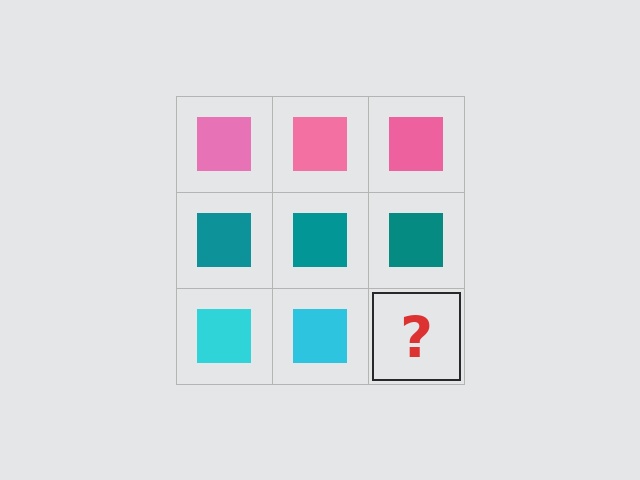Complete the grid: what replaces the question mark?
The question mark should be replaced with a cyan square.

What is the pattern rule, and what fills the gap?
The rule is that each row has a consistent color. The gap should be filled with a cyan square.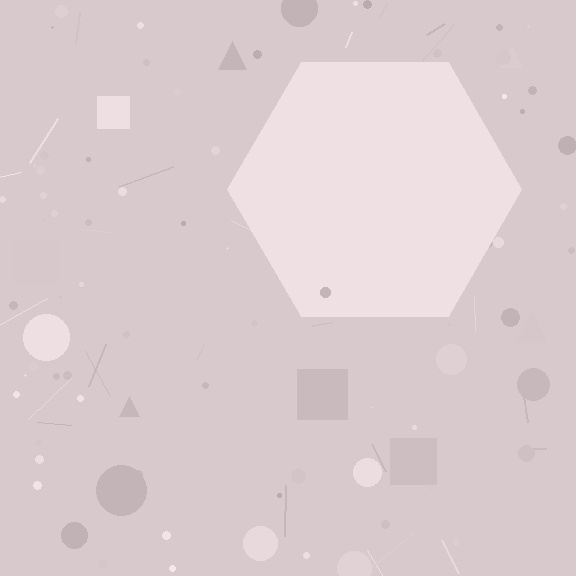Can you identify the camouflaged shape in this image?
The camouflaged shape is a hexagon.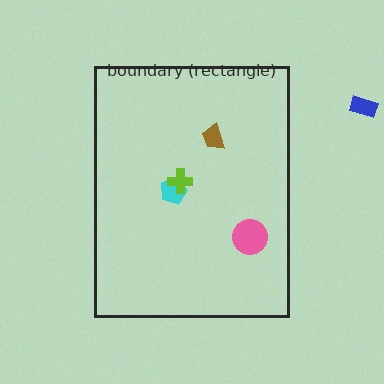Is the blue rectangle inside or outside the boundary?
Outside.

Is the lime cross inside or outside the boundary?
Inside.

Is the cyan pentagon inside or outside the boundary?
Inside.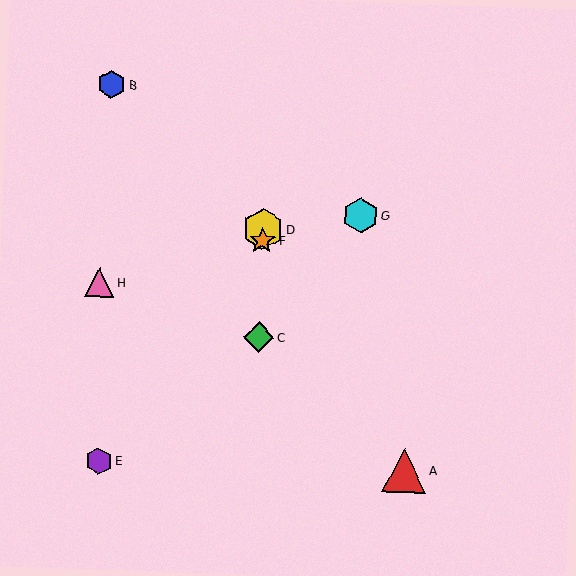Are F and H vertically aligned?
No, F is at x≈262 and H is at x≈99.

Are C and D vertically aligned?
Yes, both are at x≈259.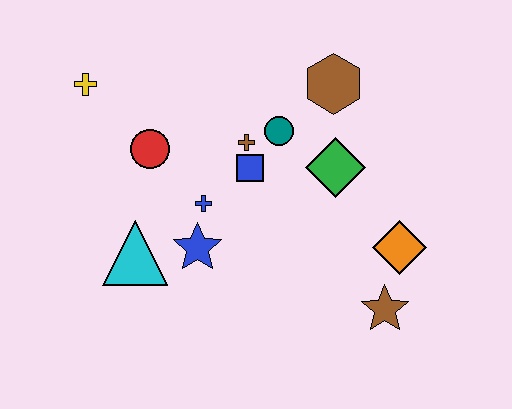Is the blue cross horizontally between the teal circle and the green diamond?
No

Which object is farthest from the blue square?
The brown star is farthest from the blue square.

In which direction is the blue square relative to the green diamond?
The blue square is to the left of the green diamond.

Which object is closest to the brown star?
The orange diamond is closest to the brown star.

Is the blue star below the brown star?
No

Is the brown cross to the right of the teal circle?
No